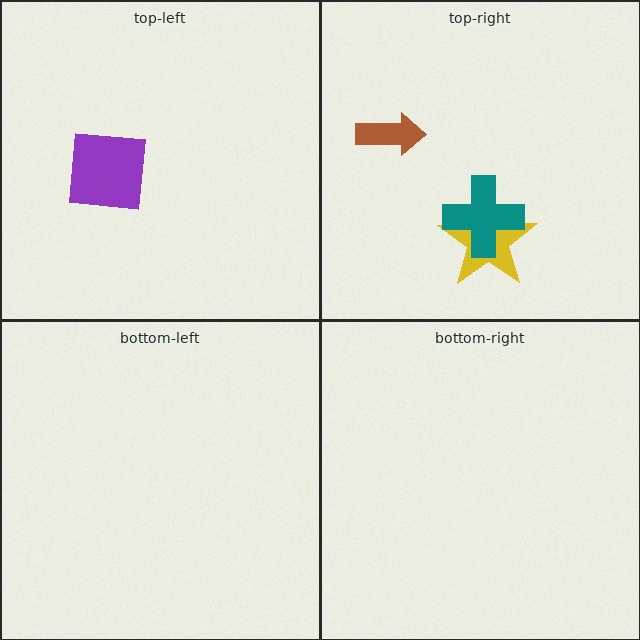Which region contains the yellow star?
The top-right region.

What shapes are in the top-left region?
The purple square.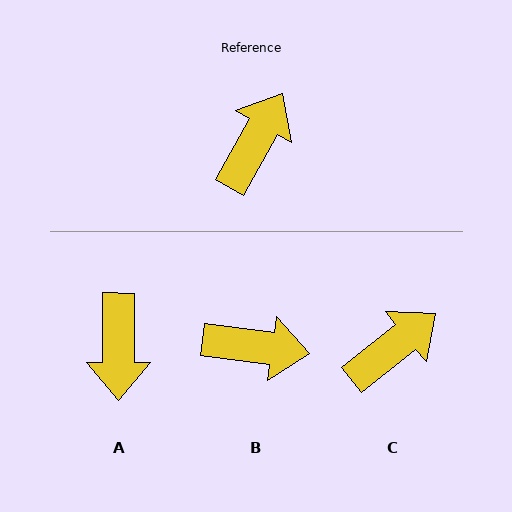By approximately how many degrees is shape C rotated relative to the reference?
Approximately 22 degrees clockwise.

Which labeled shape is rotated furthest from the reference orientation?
A, about 151 degrees away.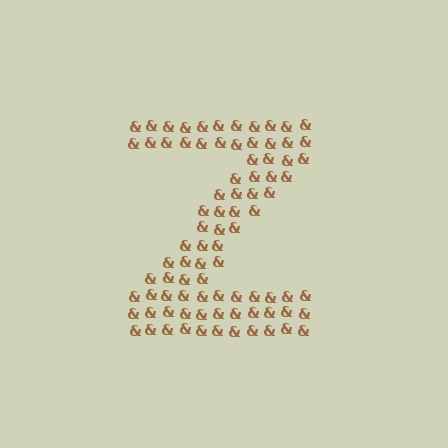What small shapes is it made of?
It is made of small ampersands.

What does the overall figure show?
The overall figure shows the letter Z.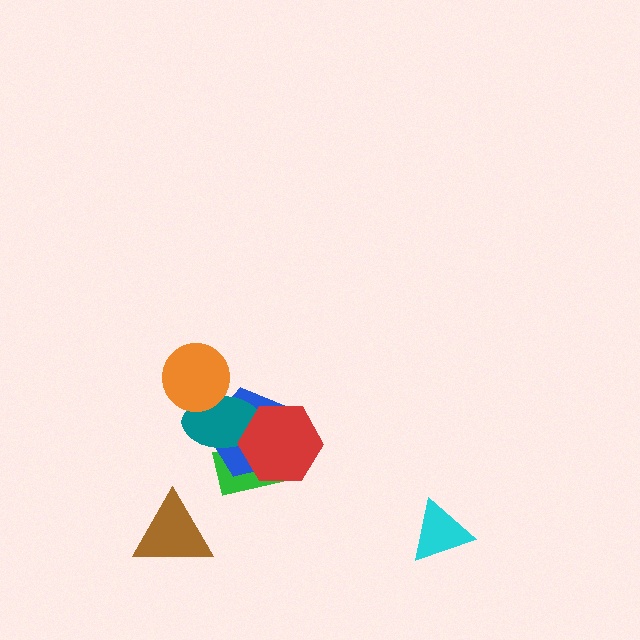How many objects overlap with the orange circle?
1 object overlaps with the orange circle.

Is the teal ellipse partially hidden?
Yes, it is partially covered by another shape.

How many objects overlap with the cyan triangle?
0 objects overlap with the cyan triangle.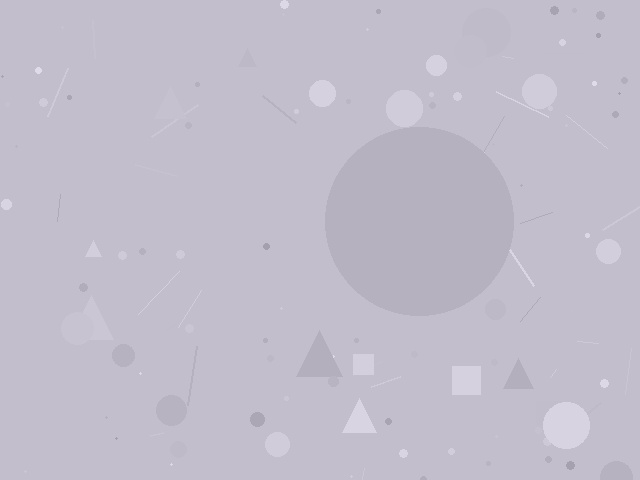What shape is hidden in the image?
A circle is hidden in the image.